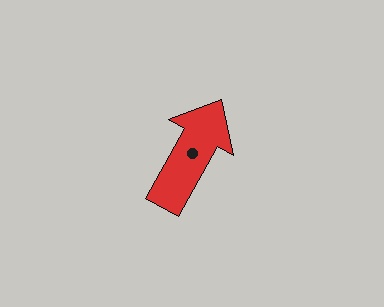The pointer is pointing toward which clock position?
Roughly 1 o'clock.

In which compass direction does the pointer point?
Northeast.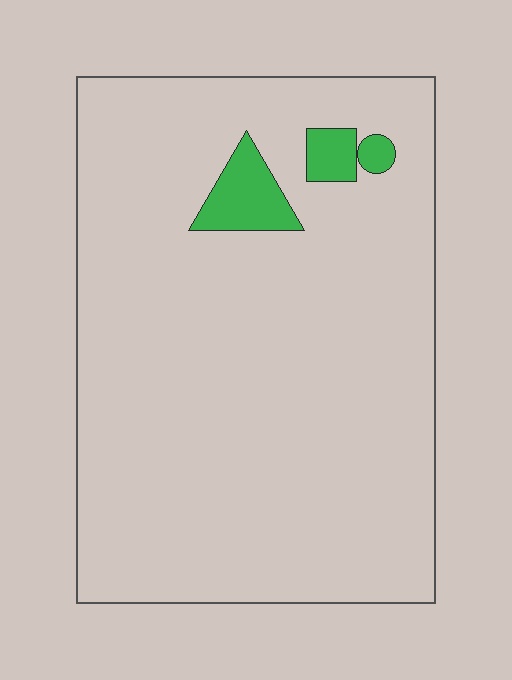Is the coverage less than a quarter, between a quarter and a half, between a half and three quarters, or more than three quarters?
Less than a quarter.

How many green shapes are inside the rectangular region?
3.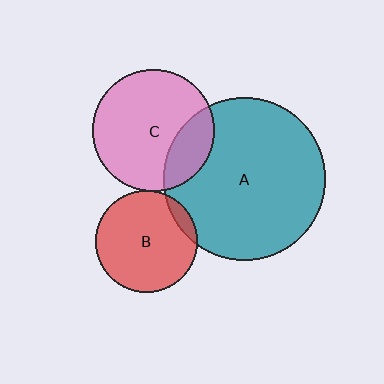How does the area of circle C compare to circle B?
Approximately 1.4 times.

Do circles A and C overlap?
Yes.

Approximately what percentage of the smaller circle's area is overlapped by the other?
Approximately 25%.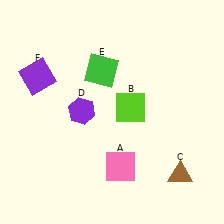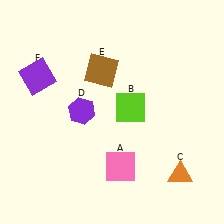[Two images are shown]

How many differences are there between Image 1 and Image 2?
There are 2 differences between the two images.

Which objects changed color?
C changed from brown to orange. E changed from green to brown.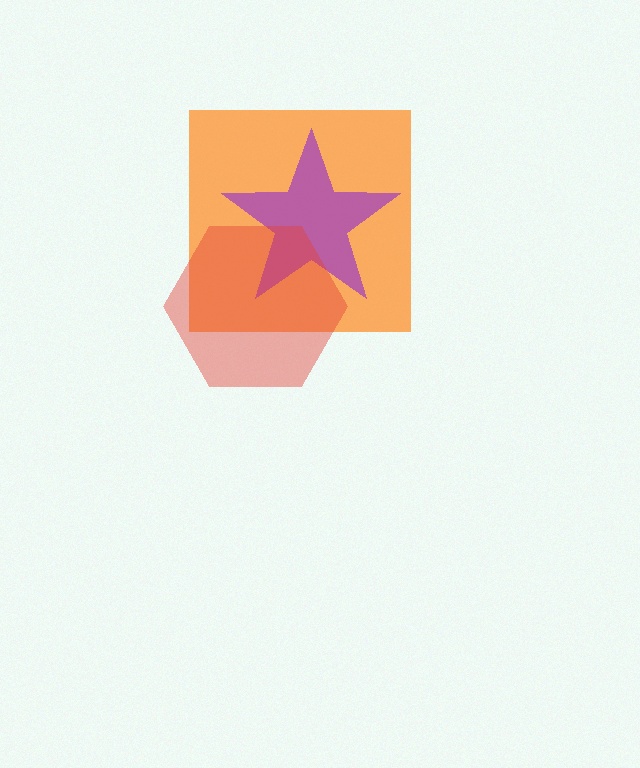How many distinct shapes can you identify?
There are 3 distinct shapes: an orange square, a purple star, a red hexagon.